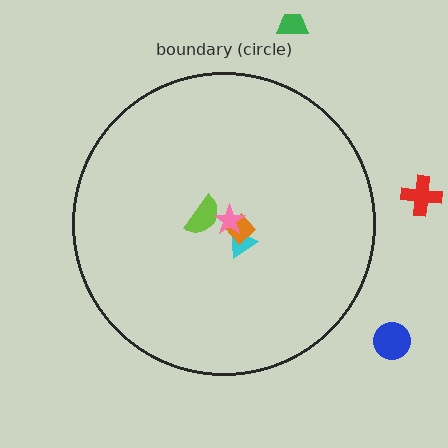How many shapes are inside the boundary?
4 inside, 3 outside.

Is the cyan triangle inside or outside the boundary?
Inside.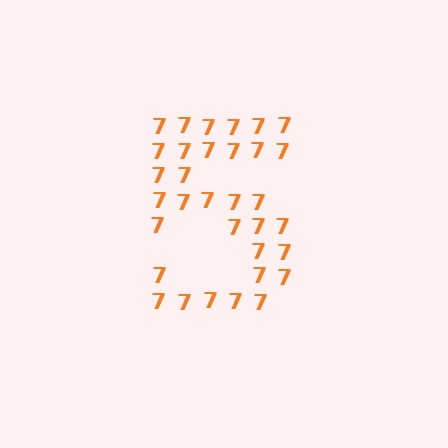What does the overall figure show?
The overall figure shows the digit 5.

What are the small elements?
The small elements are digit 7's.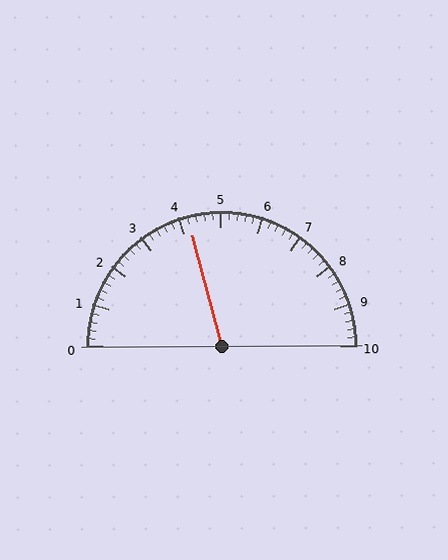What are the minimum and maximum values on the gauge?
The gauge ranges from 0 to 10.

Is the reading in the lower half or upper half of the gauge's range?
The reading is in the lower half of the range (0 to 10).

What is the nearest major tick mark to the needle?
The nearest major tick mark is 4.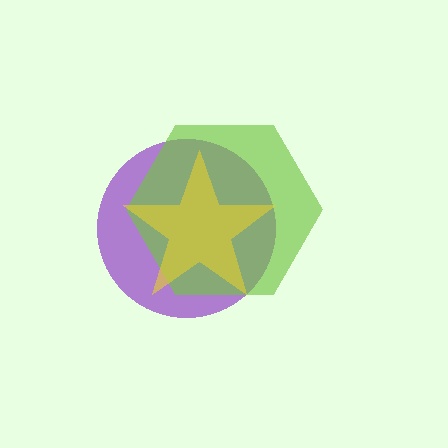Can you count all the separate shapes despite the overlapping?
Yes, there are 3 separate shapes.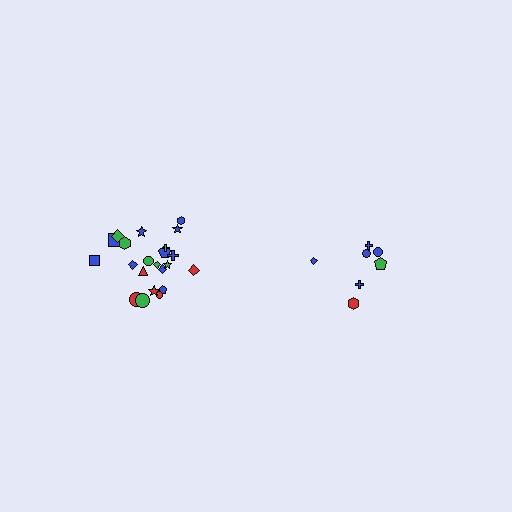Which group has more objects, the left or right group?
The left group.